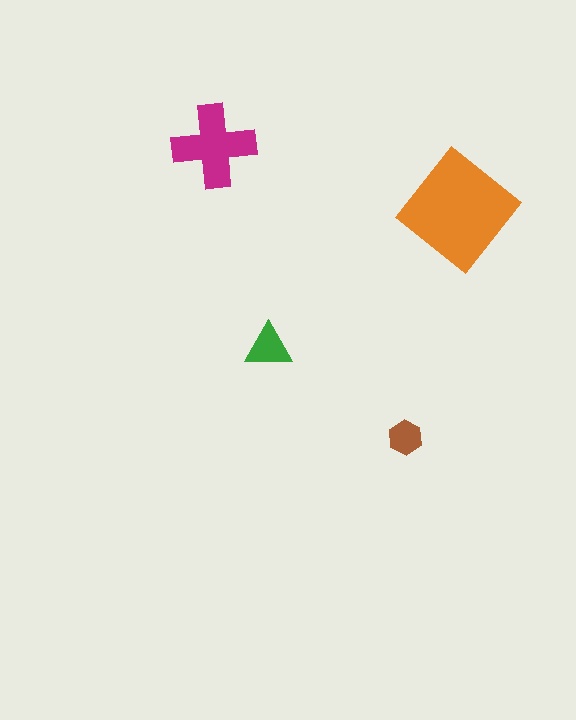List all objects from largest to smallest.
The orange diamond, the magenta cross, the green triangle, the brown hexagon.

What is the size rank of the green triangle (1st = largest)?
3rd.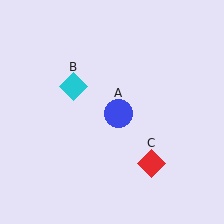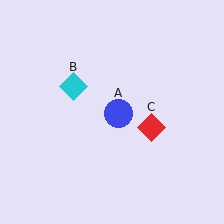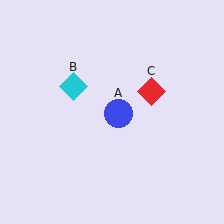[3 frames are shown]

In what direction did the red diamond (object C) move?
The red diamond (object C) moved up.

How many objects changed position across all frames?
1 object changed position: red diamond (object C).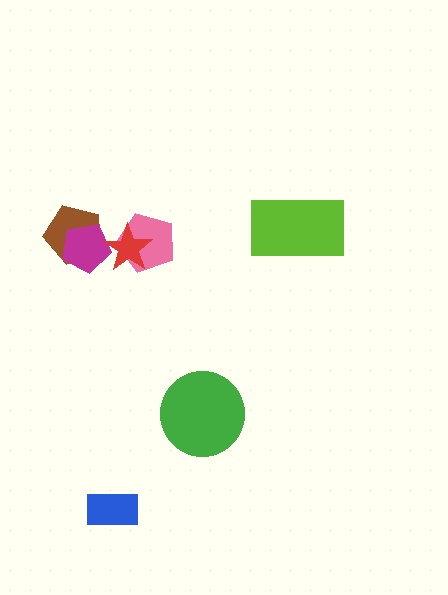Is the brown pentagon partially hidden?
Yes, it is partially covered by another shape.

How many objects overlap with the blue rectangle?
0 objects overlap with the blue rectangle.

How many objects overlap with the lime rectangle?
0 objects overlap with the lime rectangle.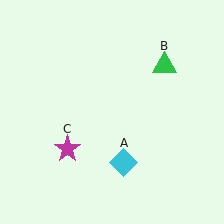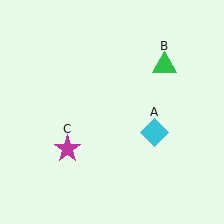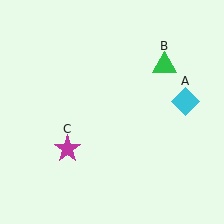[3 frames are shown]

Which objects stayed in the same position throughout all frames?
Green triangle (object B) and magenta star (object C) remained stationary.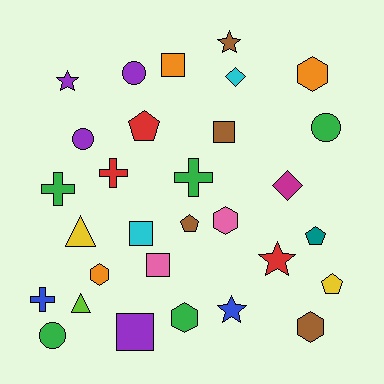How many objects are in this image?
There are 30 objects.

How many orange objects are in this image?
There are 3 orange objects.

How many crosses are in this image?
There are 4 crosses.